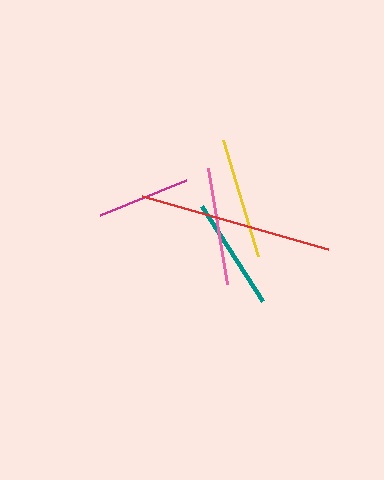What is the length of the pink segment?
The pink segment is approximately 118 pixels long.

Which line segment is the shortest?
The magenta line is the shortest at approximately 92 pixels.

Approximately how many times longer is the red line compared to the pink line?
The red line is approximately 1.6 times the length of the pink line.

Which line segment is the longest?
The red line is the longest at approximately 194 pixels.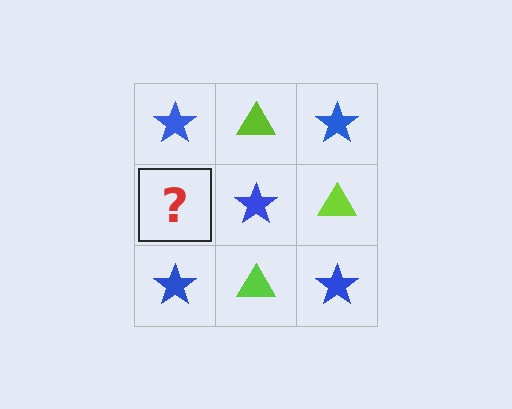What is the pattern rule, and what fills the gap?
The rule is that it alternates blue star and lime triangle in a checkerboard pattern. The gap should be filled with a lime triangle.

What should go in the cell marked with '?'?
The missing cell should contain a lime triangle.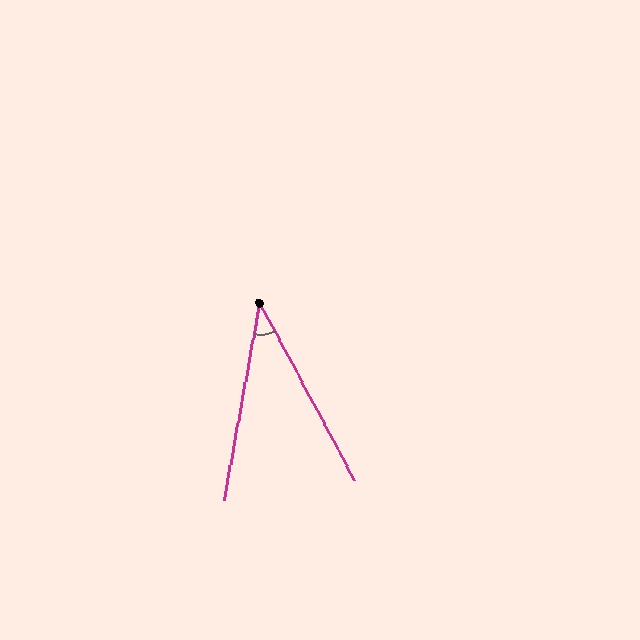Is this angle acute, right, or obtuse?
It is acute.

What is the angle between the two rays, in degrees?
Approximately 39 degrees.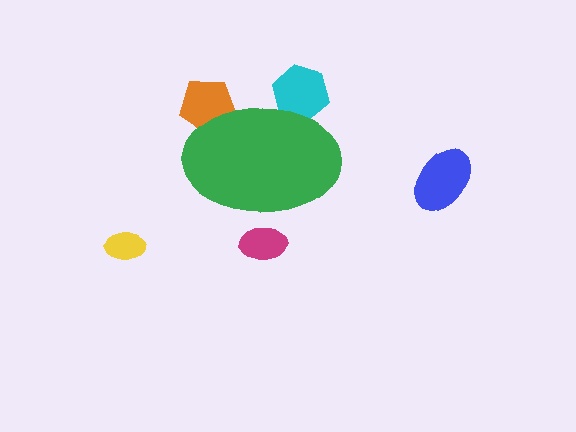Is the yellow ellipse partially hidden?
No, the yellow ellipse is fully visible.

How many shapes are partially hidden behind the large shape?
3 shapes are partially hidden.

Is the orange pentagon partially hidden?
Yes, the orange pentagon is partially hidden behind the green ellipse.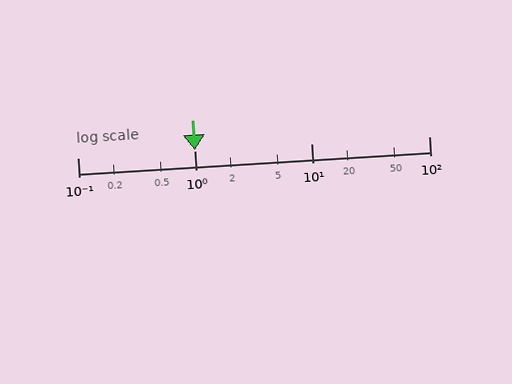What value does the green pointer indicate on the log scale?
The pointer indicates approximately 1.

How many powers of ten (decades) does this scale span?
The scale spans 3 decades, from 0.1 to 100.